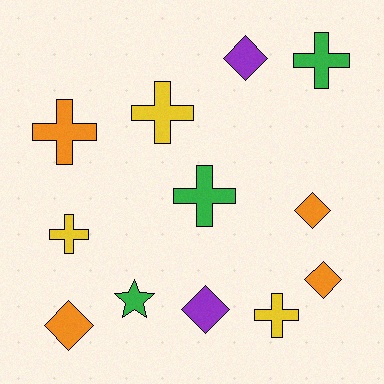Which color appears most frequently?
Orange, with 4 objects.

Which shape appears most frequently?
Cross, with 6 objects.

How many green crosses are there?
There are 2 green crosses.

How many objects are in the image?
There are 12 objects.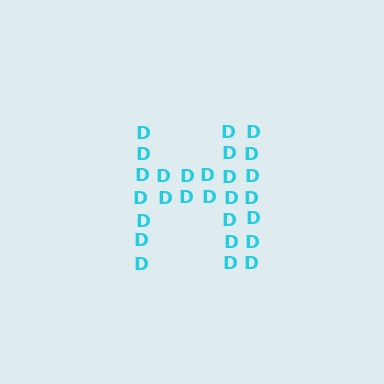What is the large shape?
The large shape is the letter H.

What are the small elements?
The small elements are letter D's.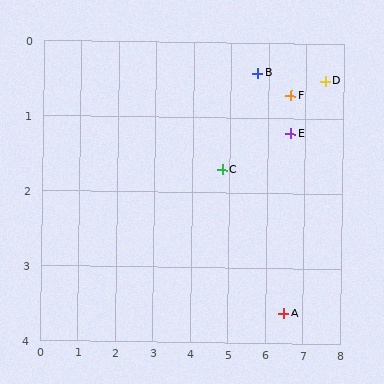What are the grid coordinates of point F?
Point F is at approximately (6.6, 0.7).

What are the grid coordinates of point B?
Point B is at approximately (5.7, 0.4).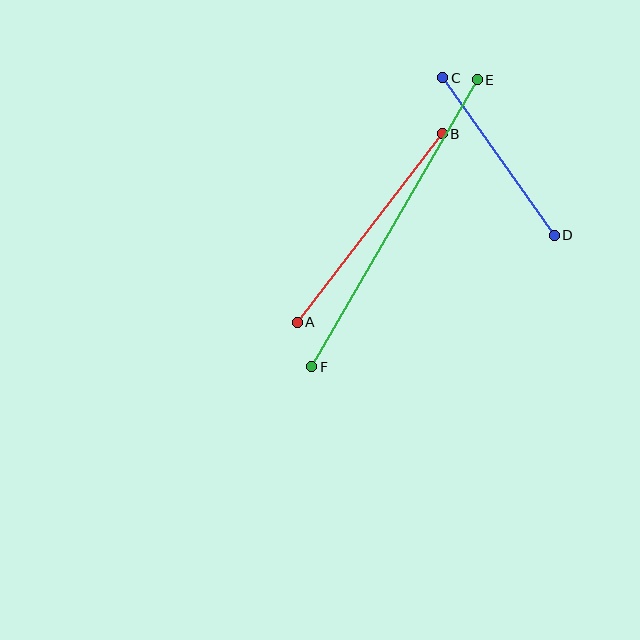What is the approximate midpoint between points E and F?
The midpoint is at approximately (394, 223) pixels.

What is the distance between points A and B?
The distance is approximately 238 pixels.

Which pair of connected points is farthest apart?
Points E and F are farthest apart.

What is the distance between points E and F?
The distance is approximately 331 pixels.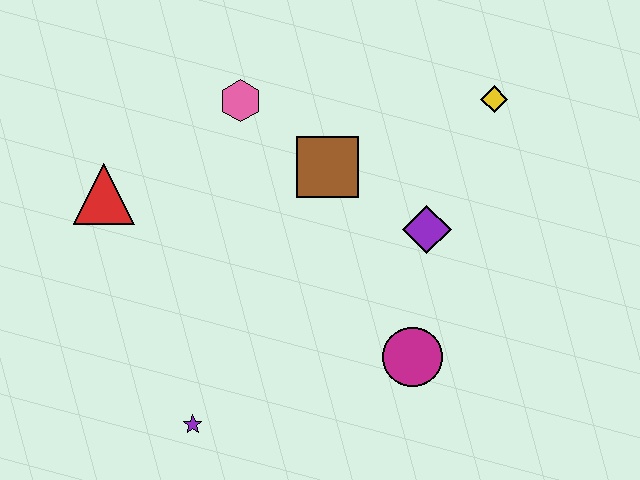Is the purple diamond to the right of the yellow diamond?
No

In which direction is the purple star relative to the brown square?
The purple star is below the brown square.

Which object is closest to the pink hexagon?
The brown square is closest to the pink hexagon.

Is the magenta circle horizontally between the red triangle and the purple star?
No